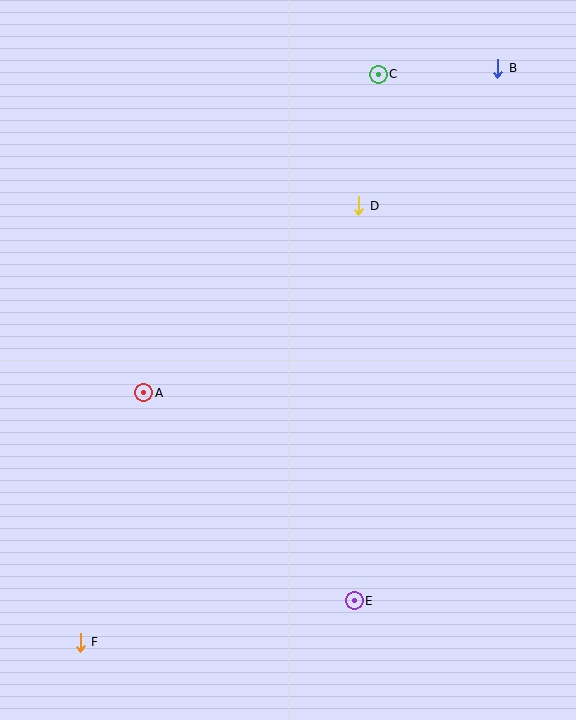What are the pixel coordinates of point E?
Point E is at (354, 601).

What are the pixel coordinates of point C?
Point C is at (378, 74).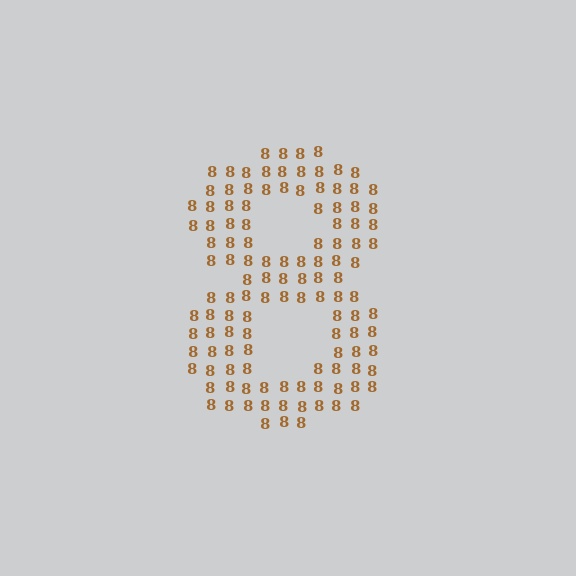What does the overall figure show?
The overall figure shows the digit 8.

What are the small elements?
The small elements are digit 8's.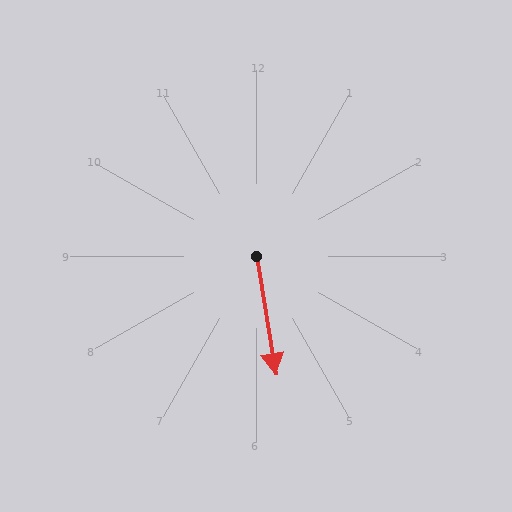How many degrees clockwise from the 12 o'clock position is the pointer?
Approximately 171 degrees.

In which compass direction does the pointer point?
South.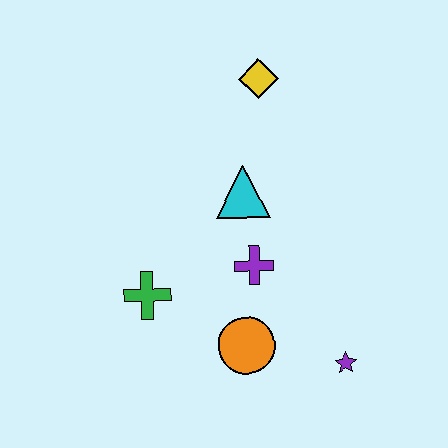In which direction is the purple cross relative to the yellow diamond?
The purple cross is below the yellow diamond.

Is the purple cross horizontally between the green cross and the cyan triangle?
No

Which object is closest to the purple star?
The orange circle is closest to the purple star.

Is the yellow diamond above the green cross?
Yes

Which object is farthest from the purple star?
The yellow diamond is farthest from the purple star.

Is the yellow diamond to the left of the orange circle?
No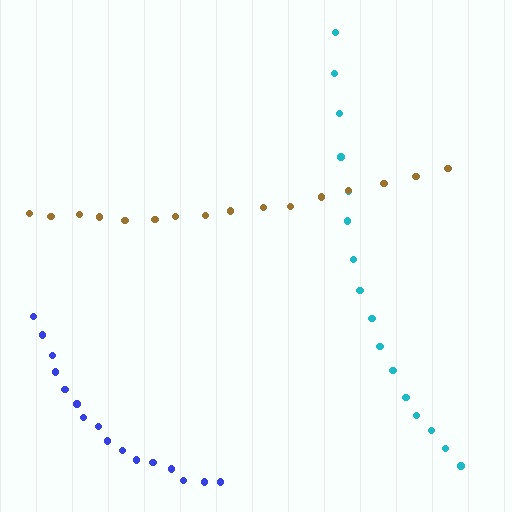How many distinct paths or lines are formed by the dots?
There are 3 distinct paths.